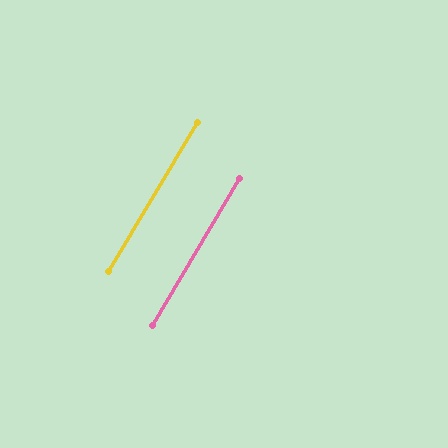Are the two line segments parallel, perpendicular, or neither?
Parallel — their directions differ by only 0.2°.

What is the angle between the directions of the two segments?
Approximately 0 degrees.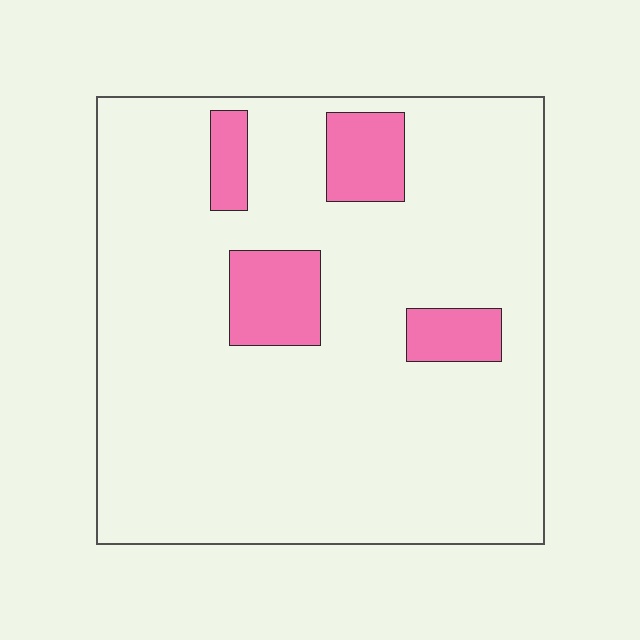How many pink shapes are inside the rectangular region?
4.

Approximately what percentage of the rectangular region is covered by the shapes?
Approximately 10%.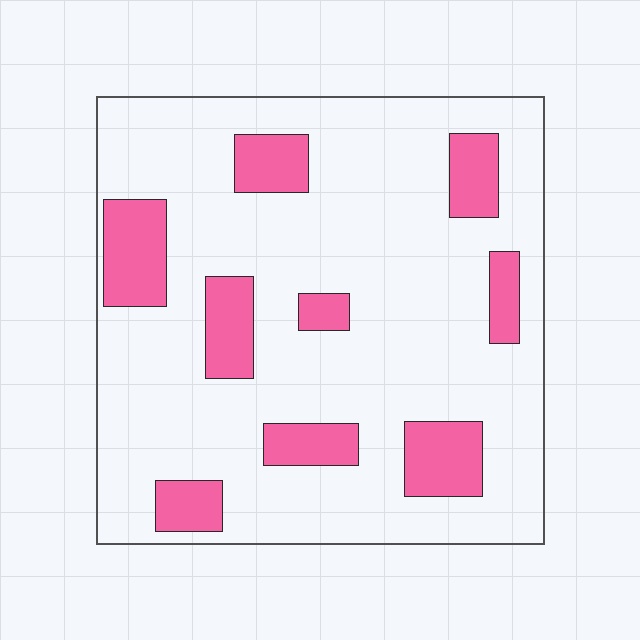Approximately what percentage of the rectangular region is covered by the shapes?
Approximately 20%.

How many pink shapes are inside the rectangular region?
9.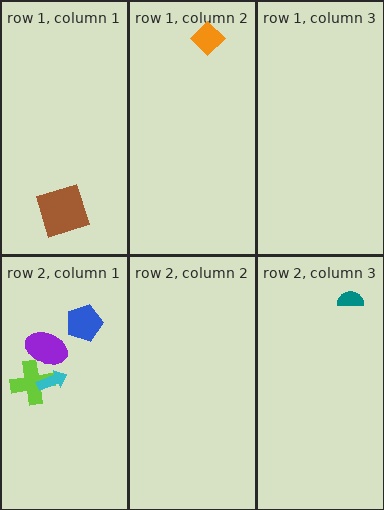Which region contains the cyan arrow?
The row 2, column 1 region.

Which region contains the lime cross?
The row 2, column 1 region.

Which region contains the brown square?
The row 1, column 1 region.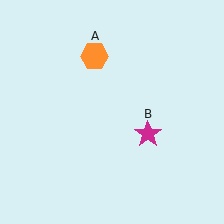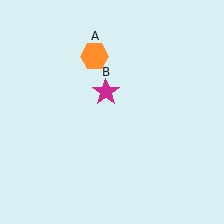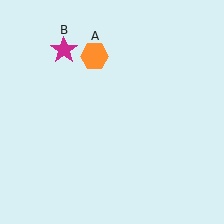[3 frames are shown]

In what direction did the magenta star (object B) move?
The magenta star (object B) moved up and to the left.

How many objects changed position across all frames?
1 object changed position: magenta star (object B).